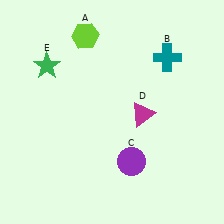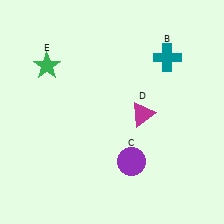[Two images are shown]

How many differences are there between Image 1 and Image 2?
There is 1 difference between the two images.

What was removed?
The lime hexagon (A) was removed in Image 2.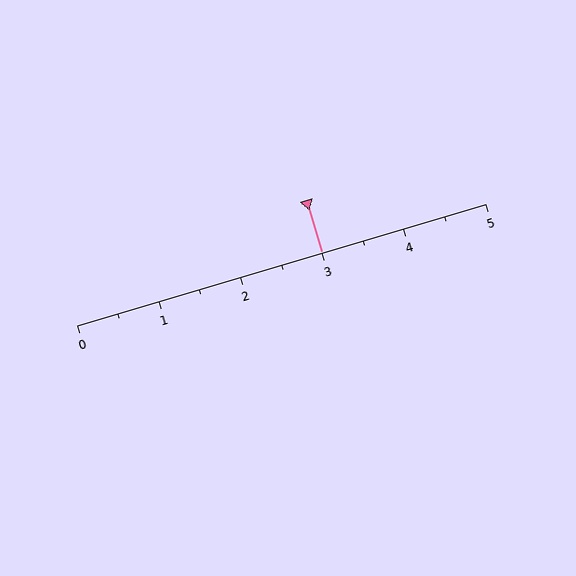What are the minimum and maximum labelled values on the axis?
The axis runs from 0 to 5.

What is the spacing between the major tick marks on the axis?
The major ticks are spaced 1 apart.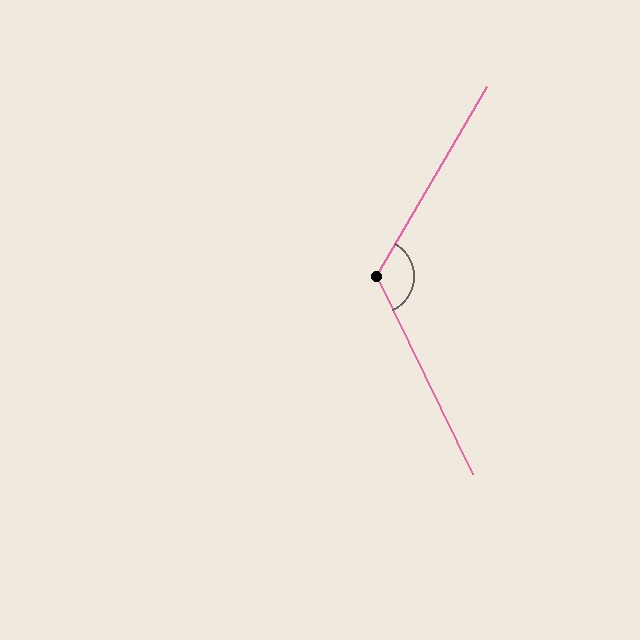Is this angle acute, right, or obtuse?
It is obtuse.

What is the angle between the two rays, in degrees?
Approximately 124 degrees.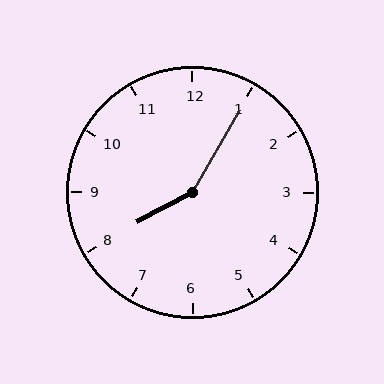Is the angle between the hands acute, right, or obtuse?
It is obtuse.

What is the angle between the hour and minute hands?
Approximately 148 degrees.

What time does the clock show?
8:05.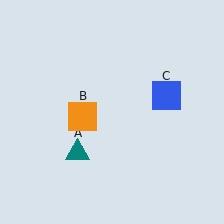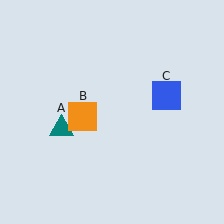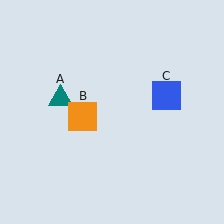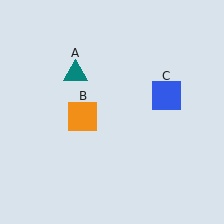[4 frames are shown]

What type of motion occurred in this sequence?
The teal triangle (object A) rotated clockwise around the center of the scene.